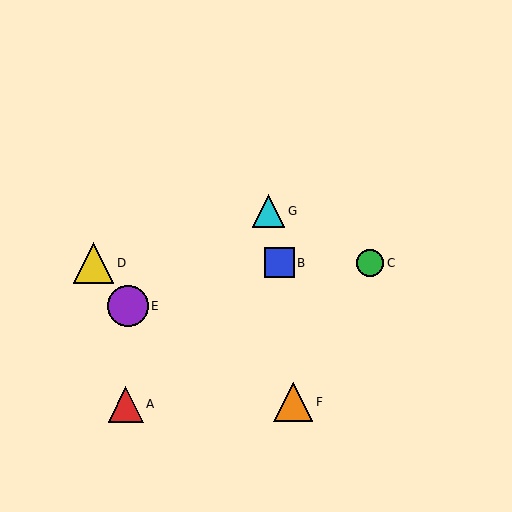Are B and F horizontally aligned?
No, B is at y≈263 and F is at y≈402.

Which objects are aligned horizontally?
Objects B, C, D are aligned horizontally.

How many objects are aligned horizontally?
3 objects (B, C, D) are aligned horizontally.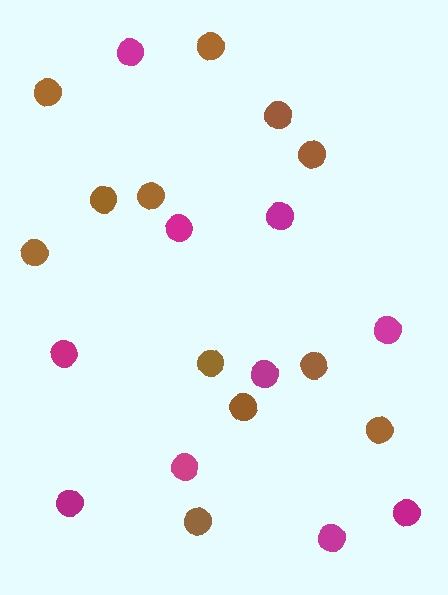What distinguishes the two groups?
There are 2 groups: one group of brown circles (12) and one group of magenta circles (10).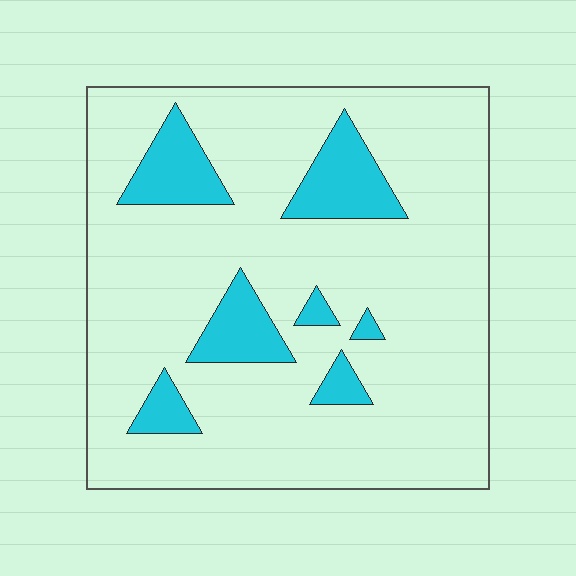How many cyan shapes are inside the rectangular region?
7.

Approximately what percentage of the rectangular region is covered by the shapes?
Approximately 15%.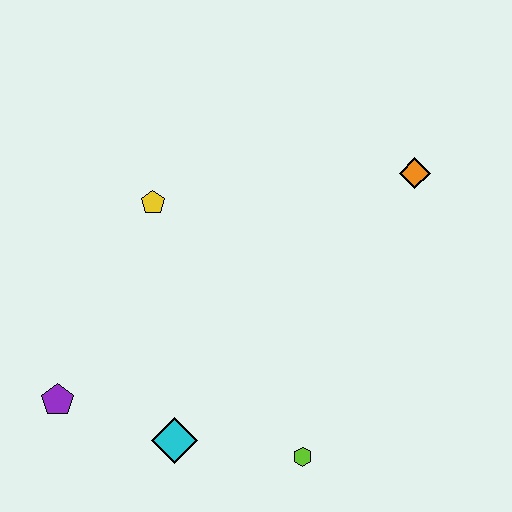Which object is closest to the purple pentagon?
The cyan diamond is closest to the purple pentagon.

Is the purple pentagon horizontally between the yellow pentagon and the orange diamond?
No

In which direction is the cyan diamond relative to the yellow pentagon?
The cyan diamond is below the yellow pentagon.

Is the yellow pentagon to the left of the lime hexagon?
Yes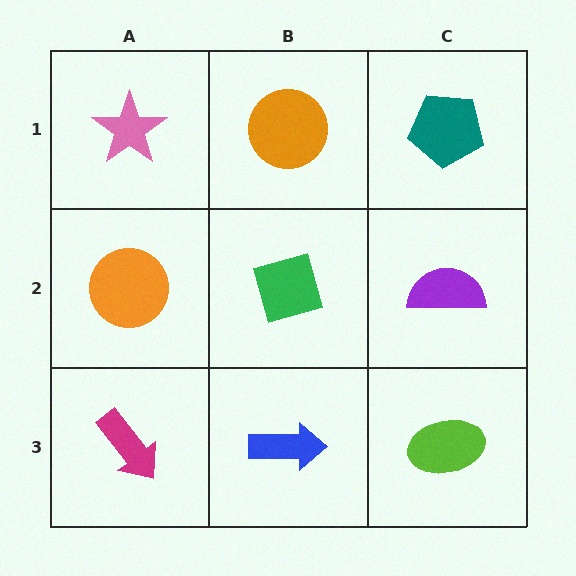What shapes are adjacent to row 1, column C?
A purple semicircle (row 2, column C), an orange circle (row 1, column B).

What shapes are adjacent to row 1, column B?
A green diamond (row 2, column B), a pink star (row 1, column A), a teal pentagon (row 1, column C).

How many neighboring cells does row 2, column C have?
3.